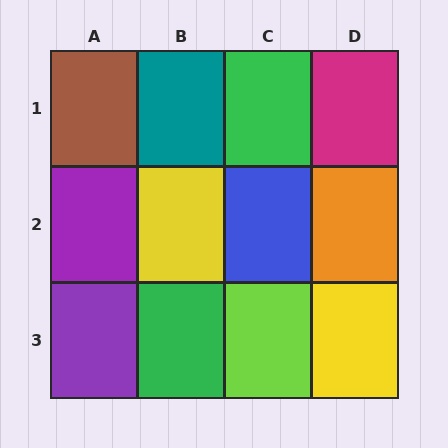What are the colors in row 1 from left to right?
Brown, teal, green, magenta.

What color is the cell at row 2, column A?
Purple.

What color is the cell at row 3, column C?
Lime.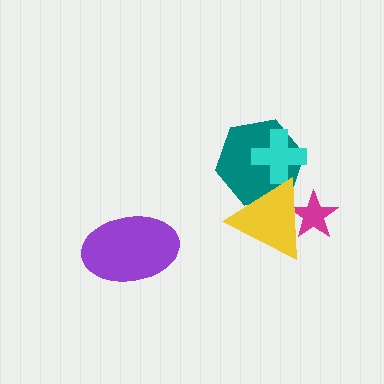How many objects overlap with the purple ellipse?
0 objects overlap with the purple ellipse.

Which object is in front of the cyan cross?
The yellow triangle is in front of the cyan cross.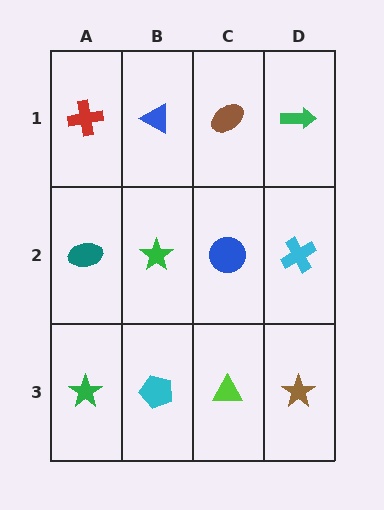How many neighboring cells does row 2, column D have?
3.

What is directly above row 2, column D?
A green arrow.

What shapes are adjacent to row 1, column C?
A blue circle (row 2, column C), a blue triangle (row 1, column B), a green arrow (row 1, column D).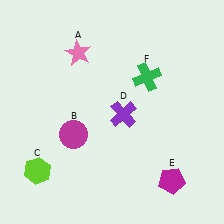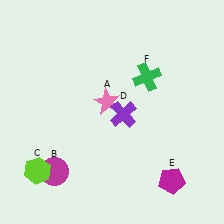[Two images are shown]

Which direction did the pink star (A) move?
The pink star (A) moved down.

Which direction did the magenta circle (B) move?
The magenta circle (B) moved down.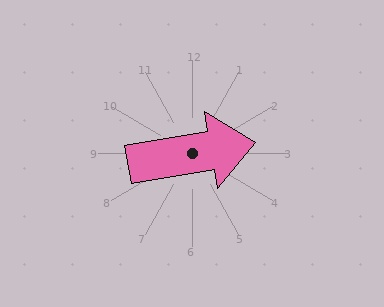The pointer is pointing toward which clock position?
Roughly 3 o'clock.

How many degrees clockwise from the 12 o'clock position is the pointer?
Approximately 80 degrees.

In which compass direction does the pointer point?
East.